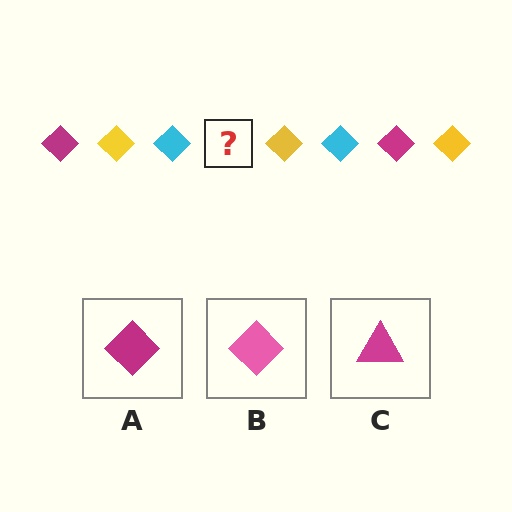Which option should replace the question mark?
Option A.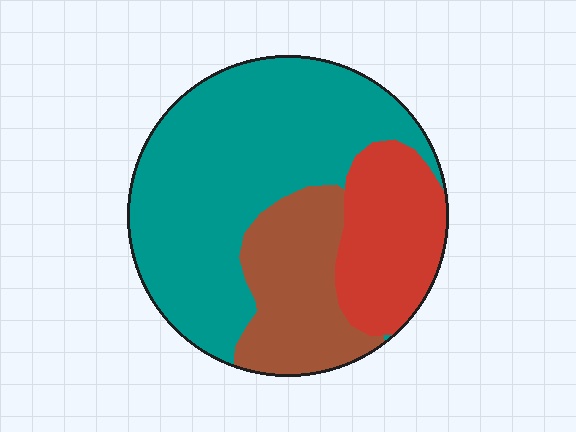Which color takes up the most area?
Teal, at roughly 55%.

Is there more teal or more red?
Teal.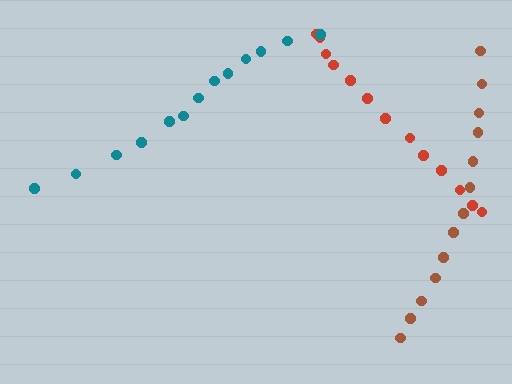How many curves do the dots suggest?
There are 3 distinct paths.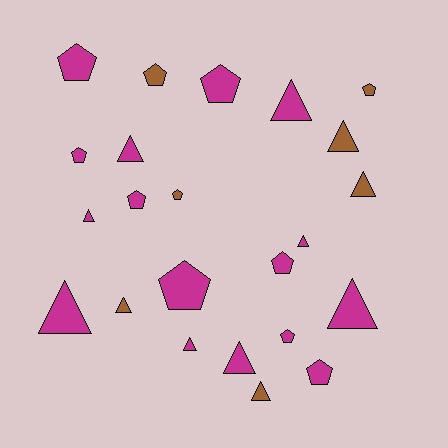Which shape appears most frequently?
Triangle, with 12 objects.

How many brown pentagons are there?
There are 3 brown pentagons.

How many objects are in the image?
There are 23 objects.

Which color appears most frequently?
Magenta, with 16 objects.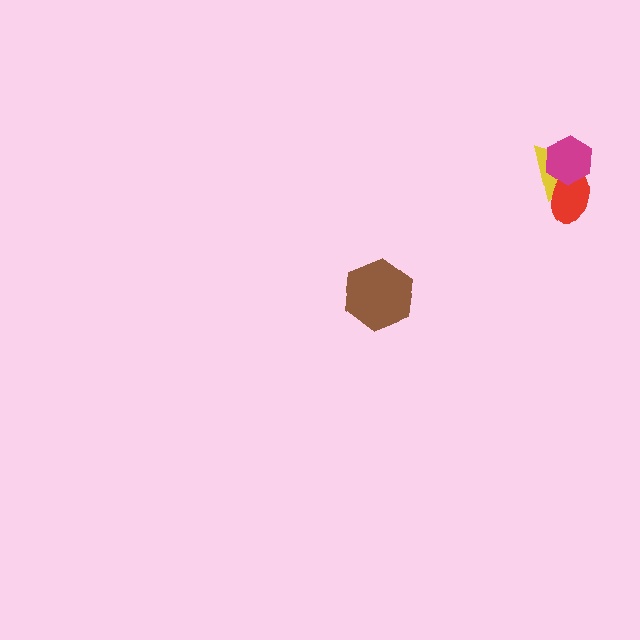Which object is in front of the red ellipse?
The magenta hexagon is in front of the red ellipse.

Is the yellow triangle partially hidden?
Yes, it is partially covered by another shape.